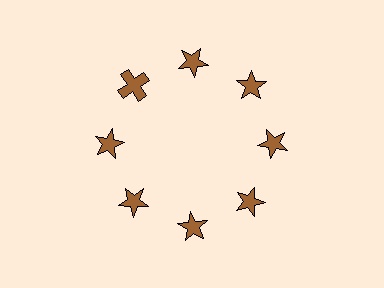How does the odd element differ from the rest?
It has a different shape: cross instead of star.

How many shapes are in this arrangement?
There are 8 shapes arranged in a ring pattern.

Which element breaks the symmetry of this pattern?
The brown cross at roughly the 10 o'clock position breaks the symmetry. All other shapes are brown stars.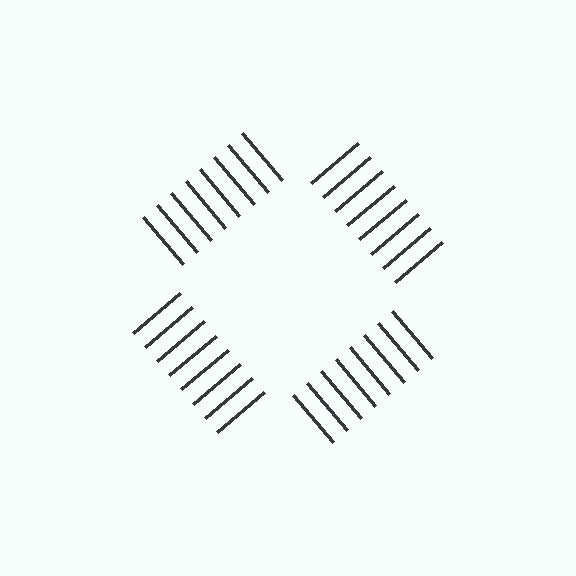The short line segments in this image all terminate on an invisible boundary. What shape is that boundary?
An illusory square — the line segments terminate on its edges but no continuous stroke is drawn.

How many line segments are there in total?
32 — 8 along each of the 4 edges.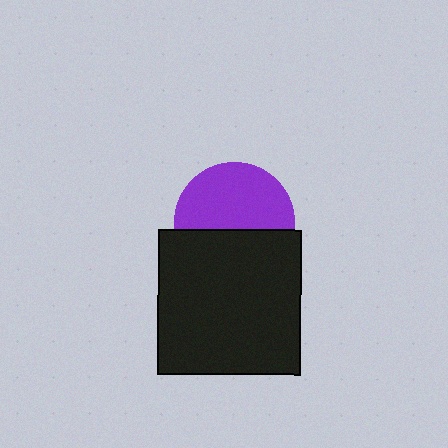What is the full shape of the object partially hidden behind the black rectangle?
The partially hidden object is a purple circle.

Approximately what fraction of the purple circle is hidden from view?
Roughly 43% of the purple circle is hidden behind the black rectangle.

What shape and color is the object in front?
The object in front is a black rectangle.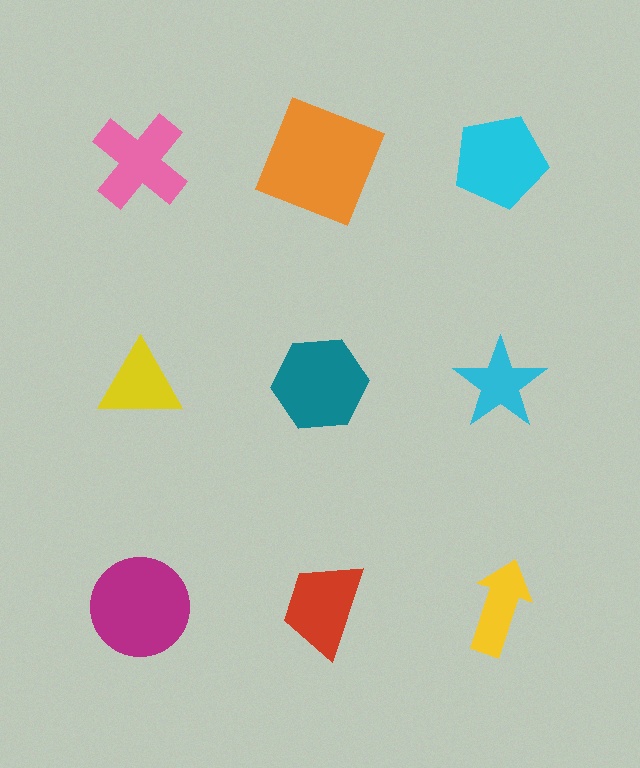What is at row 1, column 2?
An orange square.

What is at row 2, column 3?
A cyan star.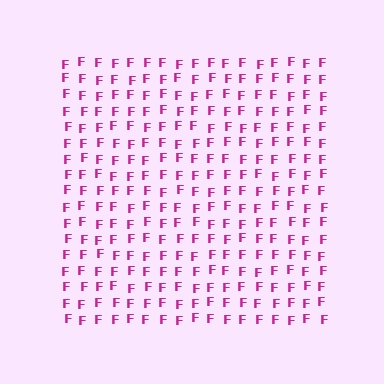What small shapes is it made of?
It is made of small letter F's.